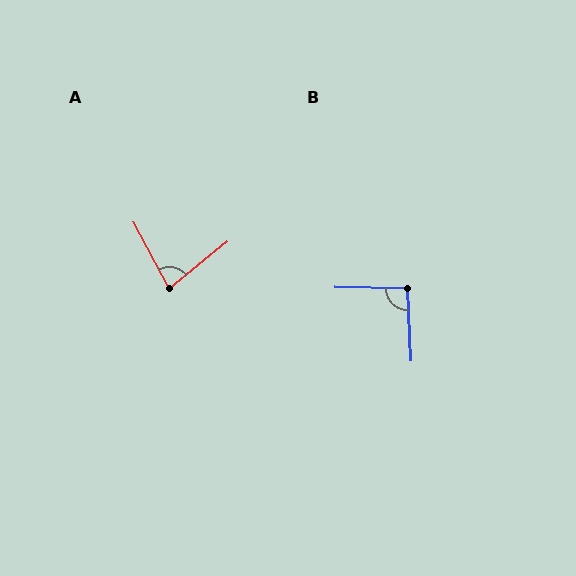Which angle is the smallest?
A, at approximately 80 degrees.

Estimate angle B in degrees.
Approximately 94 degrees.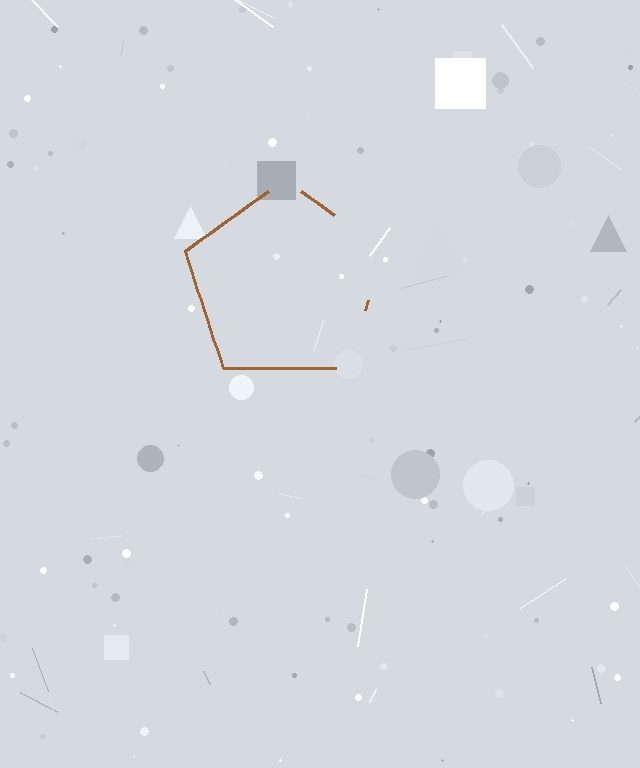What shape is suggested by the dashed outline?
The dashed outline suggests a pentagon.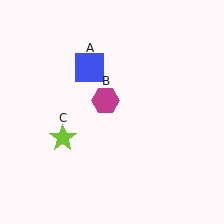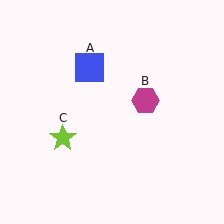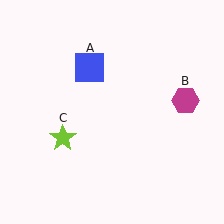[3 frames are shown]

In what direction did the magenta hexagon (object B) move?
The magenta hexagon (object B) moved right.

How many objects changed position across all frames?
1 object changed position: magenta hexagon (object B).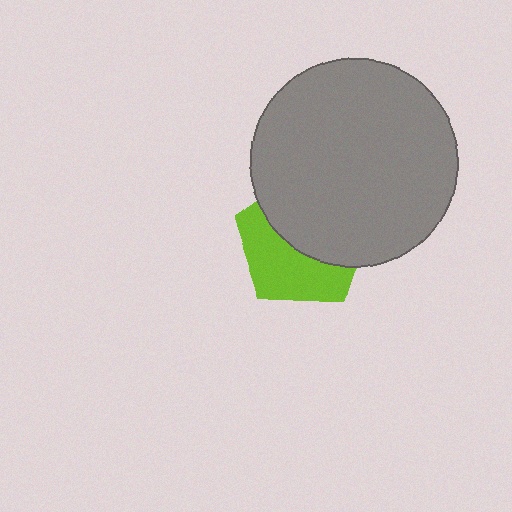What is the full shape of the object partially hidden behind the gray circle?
The partially hidden object is a lime pentagon.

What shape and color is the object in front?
The object in front is a gray circle.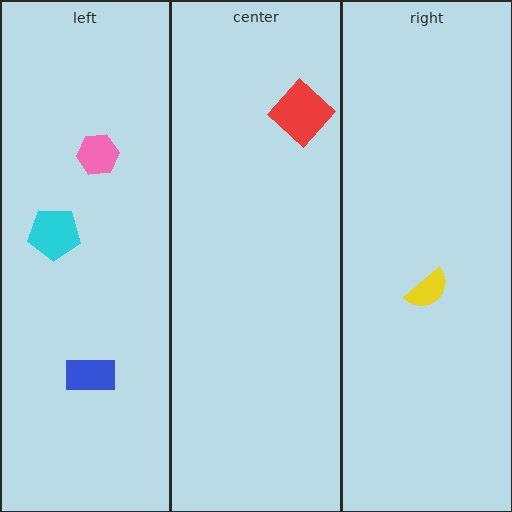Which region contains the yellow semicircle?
The right region.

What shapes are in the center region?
The red diamond.